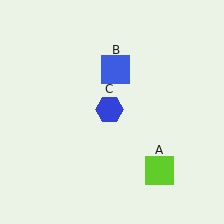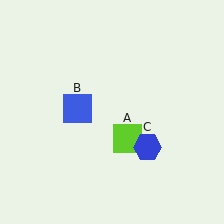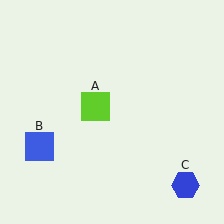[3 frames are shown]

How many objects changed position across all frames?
3 objects changed position: lime square (object A), blue square (object B), blue hexagon (object C).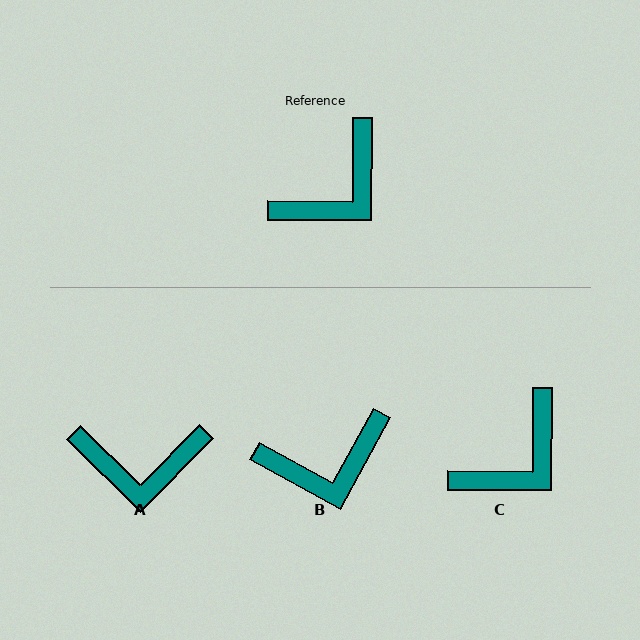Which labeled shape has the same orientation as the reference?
C.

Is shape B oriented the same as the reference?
No, it is off by about 28 degrees.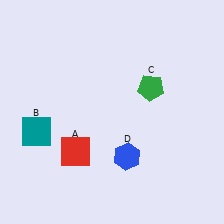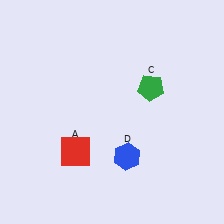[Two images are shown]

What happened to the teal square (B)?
The teal square (B) was removed in Image 2. It was in the bottom-left area of Image 1.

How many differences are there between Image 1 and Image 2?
There is 1 difference between the two images.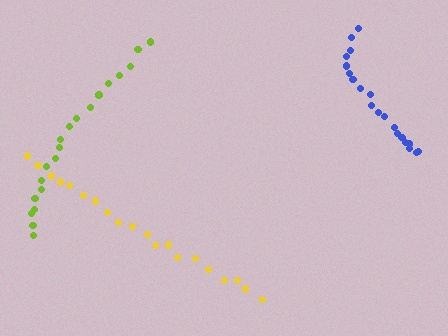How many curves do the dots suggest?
There are 3 distinct paths.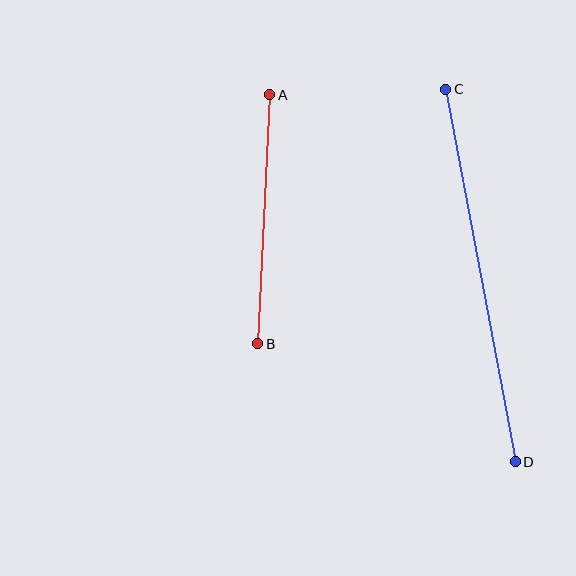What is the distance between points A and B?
The distance is approximately 249 pixels.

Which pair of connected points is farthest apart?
Points C and D are farthest apart.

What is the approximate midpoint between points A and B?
The midpoint is at approximately (264, 219) pixels.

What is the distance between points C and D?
The distance is approximately 379 pixels.